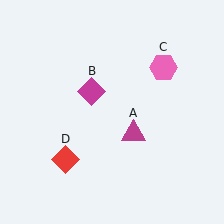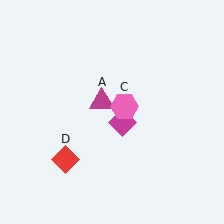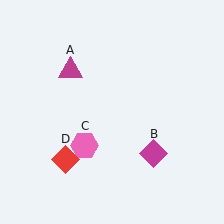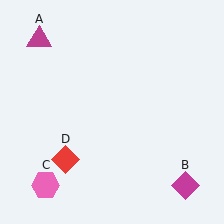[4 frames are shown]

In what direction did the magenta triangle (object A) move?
The magenta triangle (object A) moved up and to the left.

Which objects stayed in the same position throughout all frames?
Red diamond (object D) remained stationary.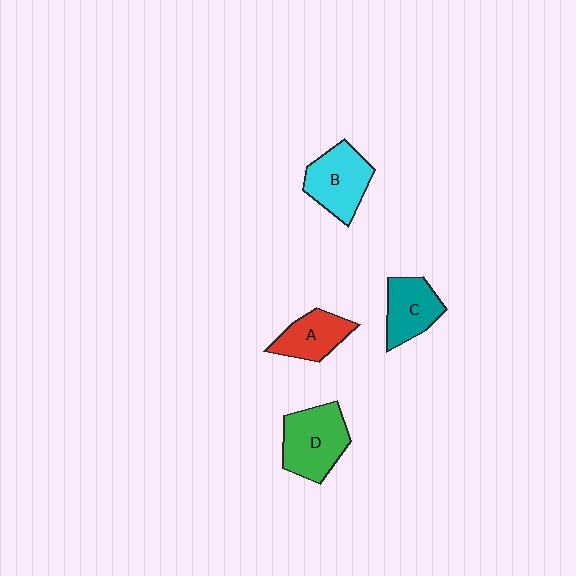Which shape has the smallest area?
Shape A (red).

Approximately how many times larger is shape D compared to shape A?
Approximately 1.4 times.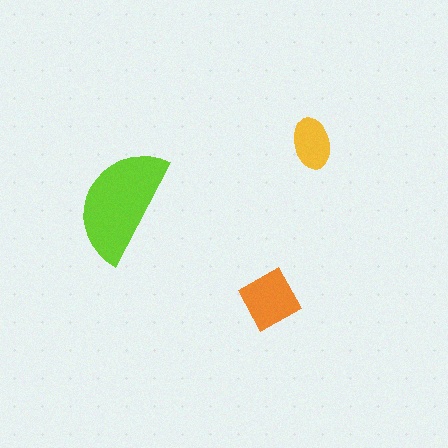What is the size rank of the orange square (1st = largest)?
2nd.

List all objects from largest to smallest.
The lime semicircle, the orange square, the yellow ellipse.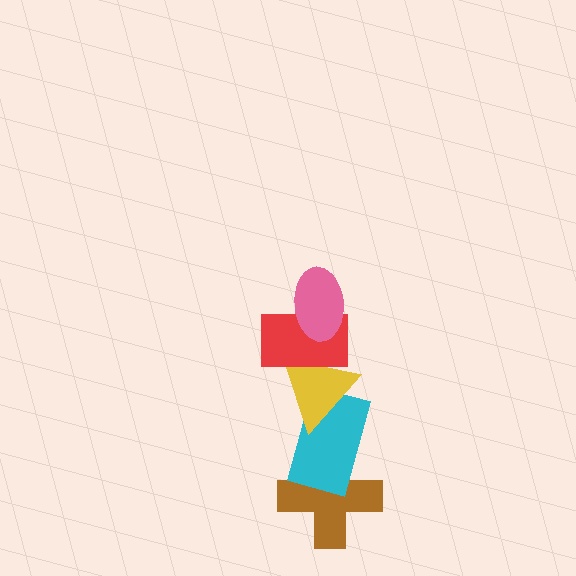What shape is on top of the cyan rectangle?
The yellow triangle is on top of the cyan rectangle.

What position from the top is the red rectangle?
The red rectangle is 2nd from the top.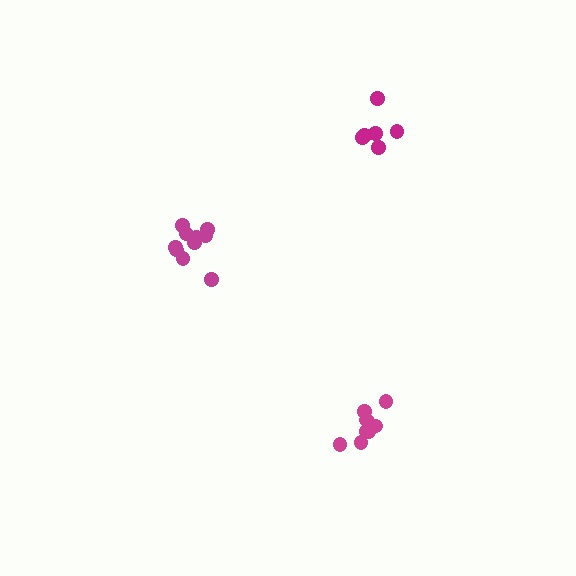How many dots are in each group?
Group 1: 9 dots, Group 2: 6 dots, Group 3: 10 dots (25 total).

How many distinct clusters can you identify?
There are 3 distinct clusters.